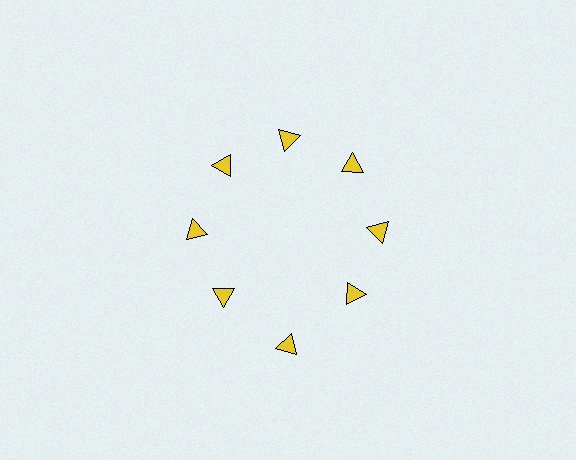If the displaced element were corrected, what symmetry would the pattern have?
It would have 8-fold rotational symmetry — the pattern would map onto itself every 45 degrees.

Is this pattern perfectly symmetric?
No. The 8 yellow triangles are arranged in a ring, but one element near the 6 o'clock position is pushed outward from the center, breaking the 8-fold rotational symmetry.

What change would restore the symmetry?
The symmetry would be restored by moving it inward, back onto the ring so that all 8 triangles sit at equal angles and equal distance from the center.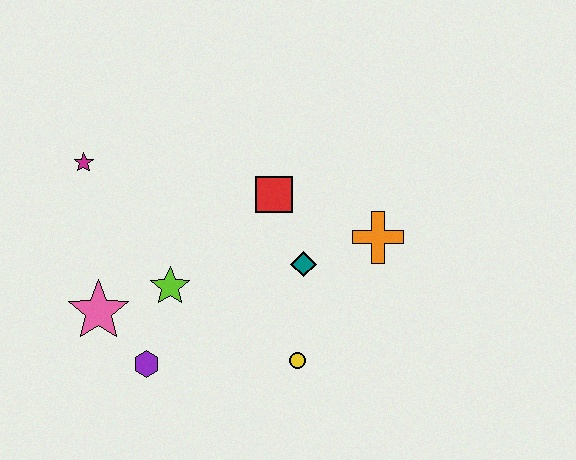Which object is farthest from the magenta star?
The orange cross is farthest from the magenta star.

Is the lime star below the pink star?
No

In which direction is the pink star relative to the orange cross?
The pink star is to the left of the orange cross.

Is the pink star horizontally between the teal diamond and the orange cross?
No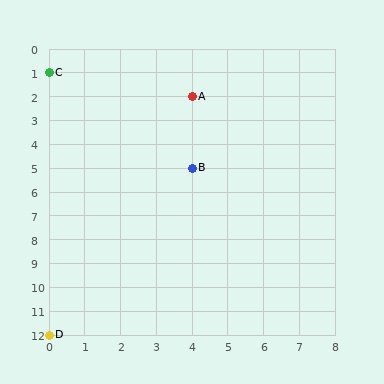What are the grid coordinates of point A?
Point A is at grid coordinates (4, 2).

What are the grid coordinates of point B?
Point B is at grid coordinates (4, 5).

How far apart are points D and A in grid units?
Points D and A are 4 columns and 10 rows apart (about 10.8 grid units diagonally).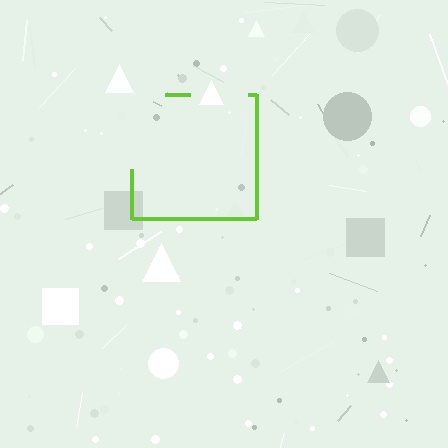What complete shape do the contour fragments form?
The contour fragments form a square.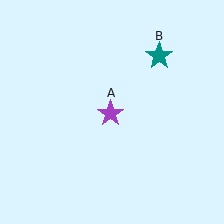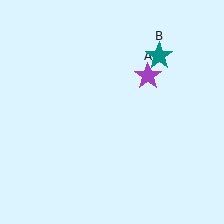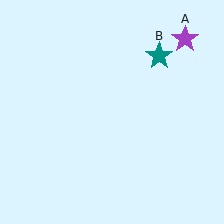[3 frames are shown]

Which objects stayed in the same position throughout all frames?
Teal star (object B) remained stationary.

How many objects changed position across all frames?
1 object changed position: purple star (object A).